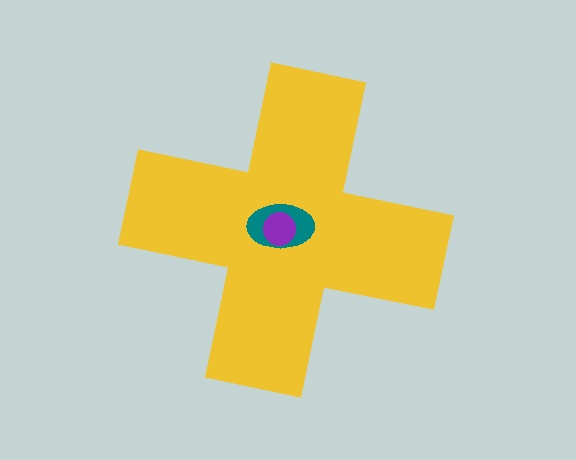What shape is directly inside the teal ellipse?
The purple circle.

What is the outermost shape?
The yellow cross.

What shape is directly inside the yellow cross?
The teal ellipse.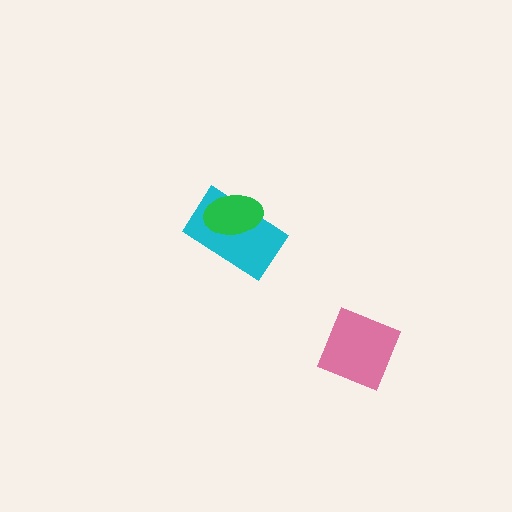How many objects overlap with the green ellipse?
1 object overlaps with the green ellipse.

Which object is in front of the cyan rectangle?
The green ellipse is in front of the cyan rectangle.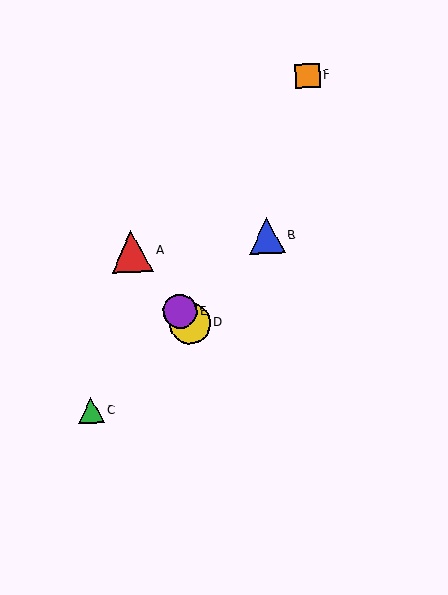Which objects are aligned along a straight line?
Objects A, D, E are aligned along a straight line.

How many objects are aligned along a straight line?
3 objects (A, D, E) are aligned along a straight line.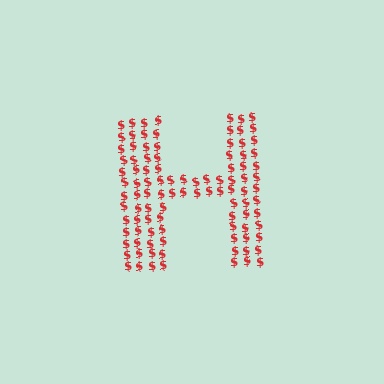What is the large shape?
The large shape is the letter H.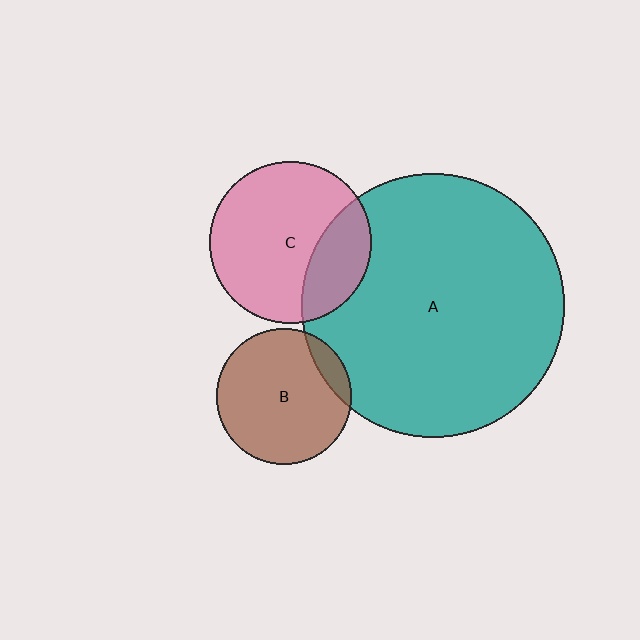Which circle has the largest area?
Circle A (teal).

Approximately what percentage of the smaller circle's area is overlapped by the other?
Approximately 10%.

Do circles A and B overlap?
Yes.